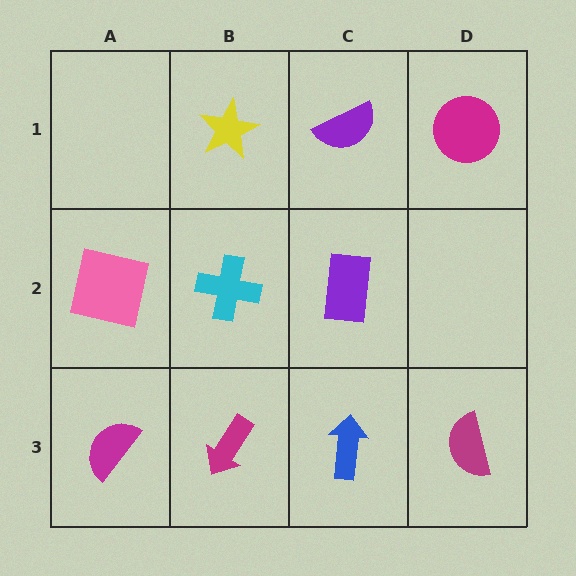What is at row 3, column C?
A blue arrow.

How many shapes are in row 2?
3 shapes.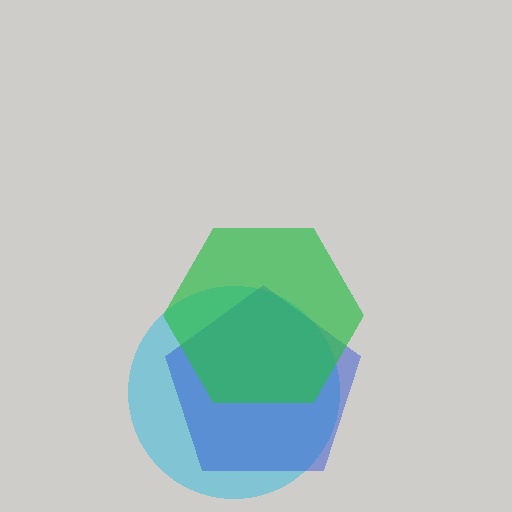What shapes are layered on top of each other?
The layered shapes are: a cyan circle, a blue pentagon, a green hexagon.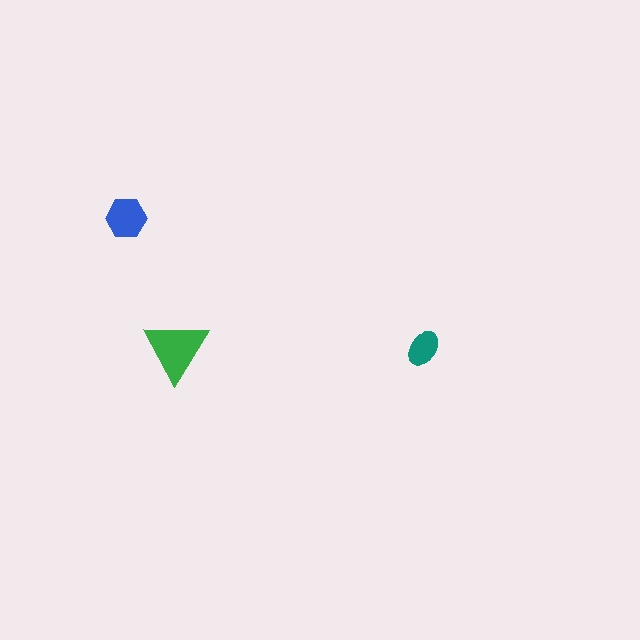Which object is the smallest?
The teal ellipse.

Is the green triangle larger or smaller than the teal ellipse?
Larger.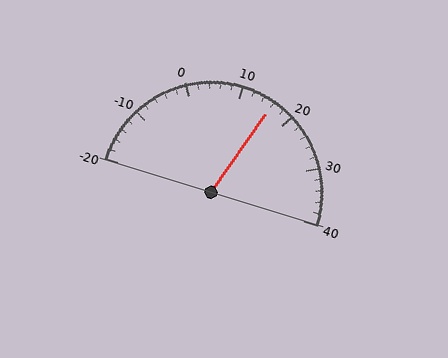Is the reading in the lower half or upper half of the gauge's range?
The reading is in the upper half of the range (-20 to 40).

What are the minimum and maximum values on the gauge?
The gauge ranges from -20 to 40.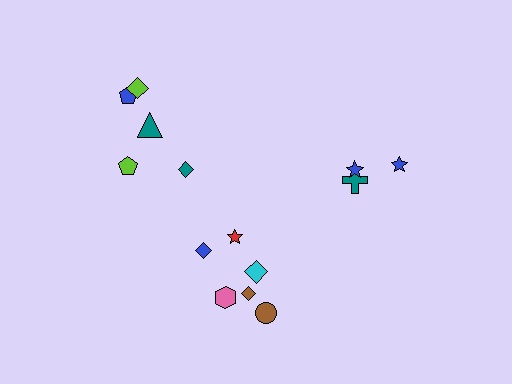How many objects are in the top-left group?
There are 5 objects.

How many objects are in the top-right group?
There are 3 objects.